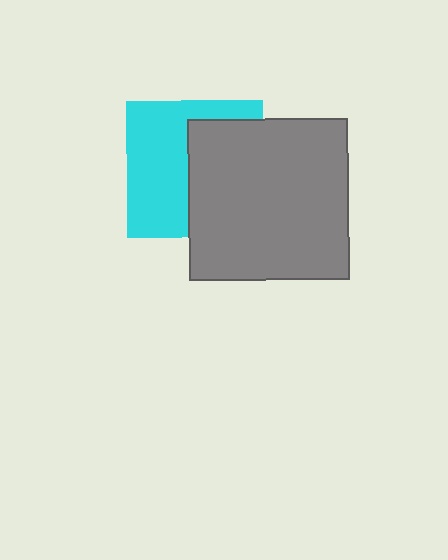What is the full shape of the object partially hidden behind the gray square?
The partially hidden object is a cyan square.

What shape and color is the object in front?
The object in front is a gray square.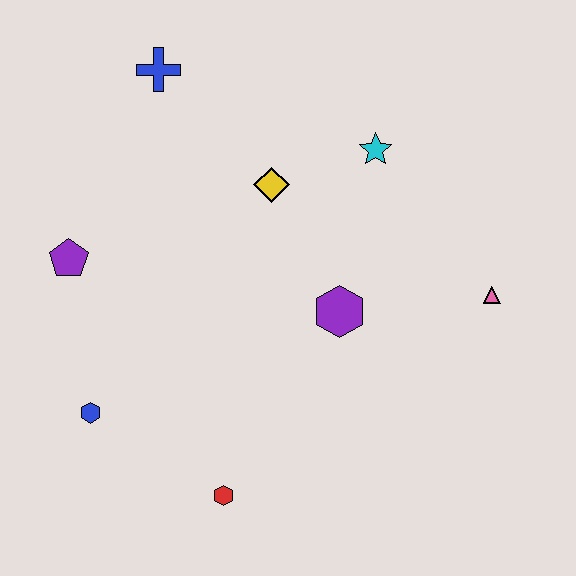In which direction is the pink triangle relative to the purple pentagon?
The pink triangle is to the right of the purple pentagon.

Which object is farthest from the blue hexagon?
The pink triangle is farthest from the blue hexagon.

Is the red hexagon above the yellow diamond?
No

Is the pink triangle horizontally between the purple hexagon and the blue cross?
No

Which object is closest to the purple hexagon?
The yellow diamond is closest to the purple hexagon.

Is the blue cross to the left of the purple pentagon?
No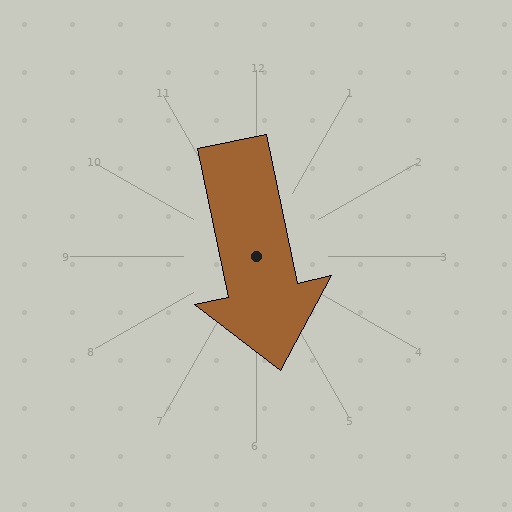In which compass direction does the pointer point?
South.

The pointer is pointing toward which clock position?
Roughly 6 o'clock.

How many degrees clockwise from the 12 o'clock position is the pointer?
Approximately 168 degrees.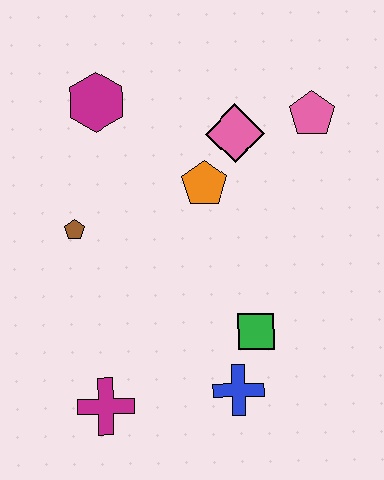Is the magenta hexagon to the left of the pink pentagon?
Yes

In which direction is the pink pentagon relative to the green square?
The pink pentagon is above the green square.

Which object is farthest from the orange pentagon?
The magenta cross is farthest from the orange pentagon.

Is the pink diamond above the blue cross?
Yes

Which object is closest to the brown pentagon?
The magenta hexagon is closest to the brown pentagon.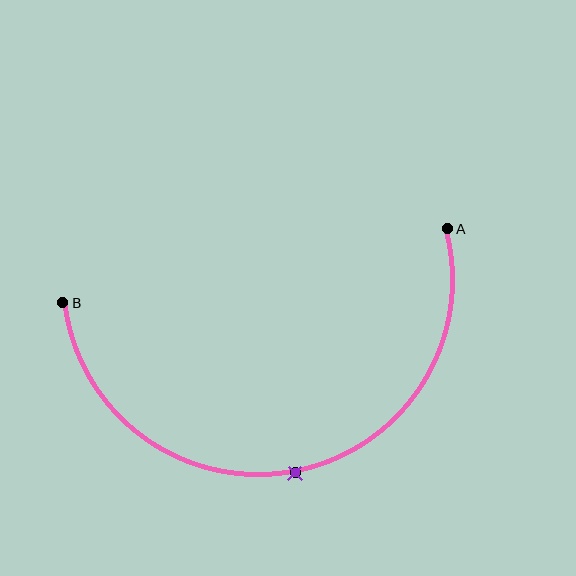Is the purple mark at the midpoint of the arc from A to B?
Yes. The purple mark lies on the arc at equal arc-length from both A and B — it is the arc midpoint.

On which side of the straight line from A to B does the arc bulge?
The arc bulges below the straight line connecting A and B.